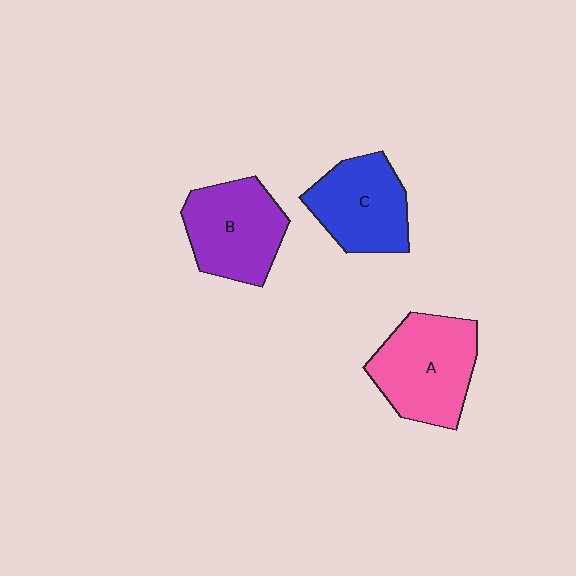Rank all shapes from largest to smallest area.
From largest to smallest: A (pink), B (purple), C (blue).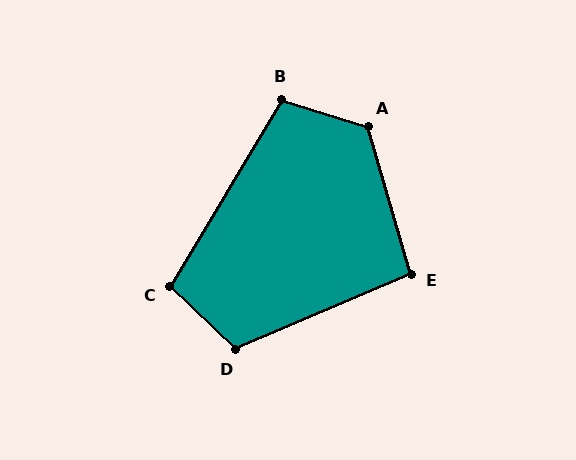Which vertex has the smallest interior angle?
E, at approximately 97 degrees.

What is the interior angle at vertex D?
Approximately 113 degrees (obtuse).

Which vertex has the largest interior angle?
A, at approximately 124 degrees.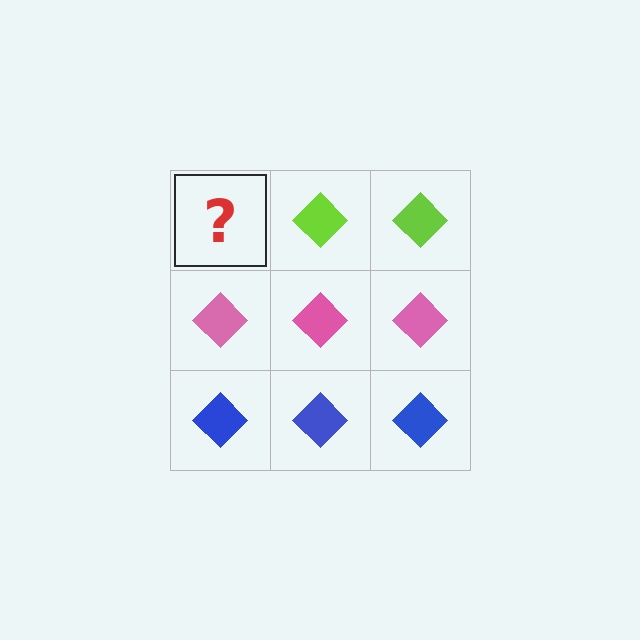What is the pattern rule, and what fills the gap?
The rule is that each row has a consistent color. The gap should be filled with a lime diamond.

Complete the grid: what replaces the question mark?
The question mark should be replaced with a lime diamond.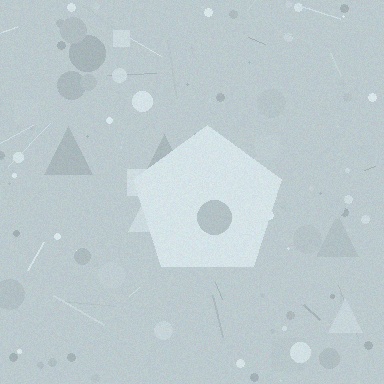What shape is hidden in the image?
A pentagon is hidden in the image.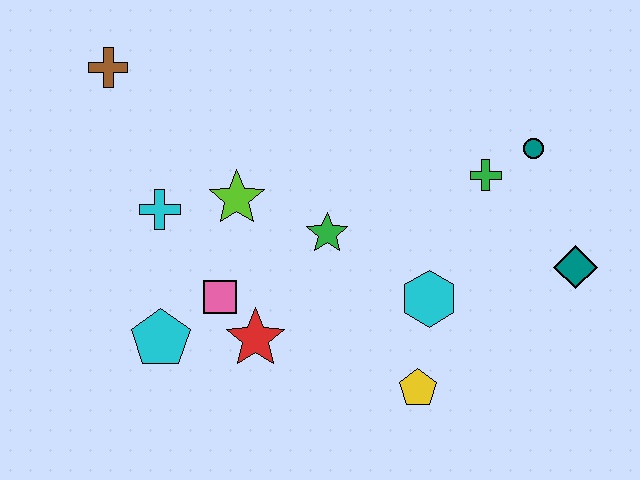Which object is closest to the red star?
The pink square is closest to the red star.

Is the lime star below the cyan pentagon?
No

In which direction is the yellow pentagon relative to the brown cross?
The yellow pentagon is below the brown cross.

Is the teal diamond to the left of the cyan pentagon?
No